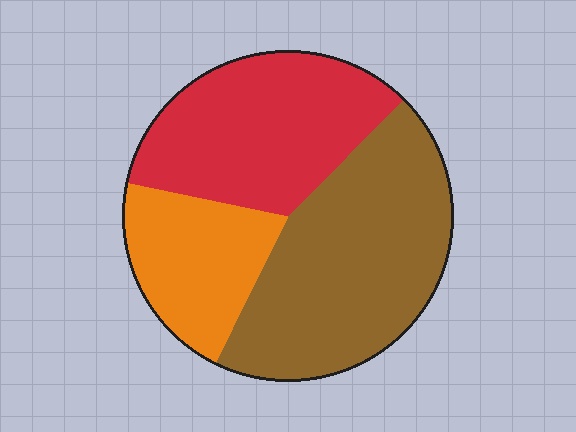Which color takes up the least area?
Orange, at roughly 20%.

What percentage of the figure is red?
Red covers 34% of the figure.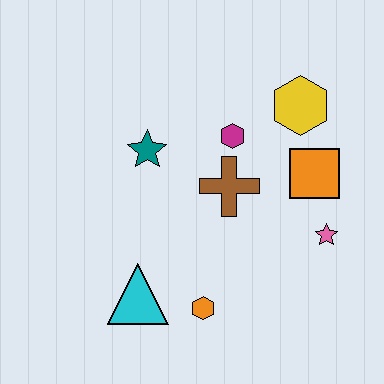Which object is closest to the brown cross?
The magenta hexagon is closest to the brown cross.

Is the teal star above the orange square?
Yes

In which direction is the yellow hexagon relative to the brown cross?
The yellow hexagon is above the brown cross.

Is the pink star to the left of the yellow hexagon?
No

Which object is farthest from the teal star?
The pink star is farthest from the teal star.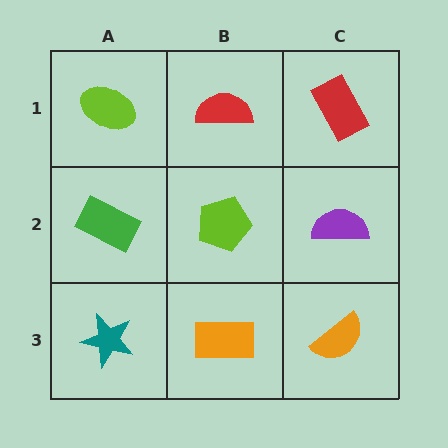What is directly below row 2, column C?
An orange semicircle.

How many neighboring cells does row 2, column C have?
3.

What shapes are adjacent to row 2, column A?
A lime ellipse (row 1, column A), a teal star (row 3, column A), a lime pentagon (row 2, column B).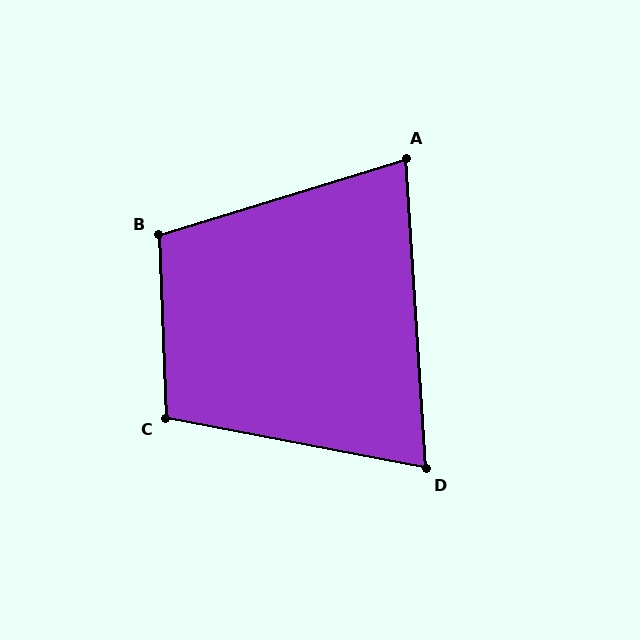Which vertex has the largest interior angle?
B, at approximately 105 degrees.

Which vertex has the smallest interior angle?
D, at approximately 75 degrees.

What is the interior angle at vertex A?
Approximately 77 degrees (acute).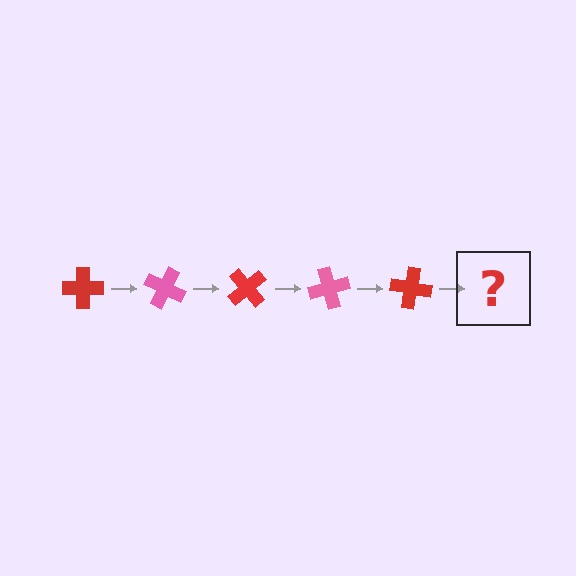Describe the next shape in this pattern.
It should be a pink cross, rotated 125 degrees from the start.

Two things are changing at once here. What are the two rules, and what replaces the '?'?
The two rules are that it rotates 25 degrees each step and the color cycles through red and pink. The '?' should be a pink cross, rotated 125 degrees from the start.